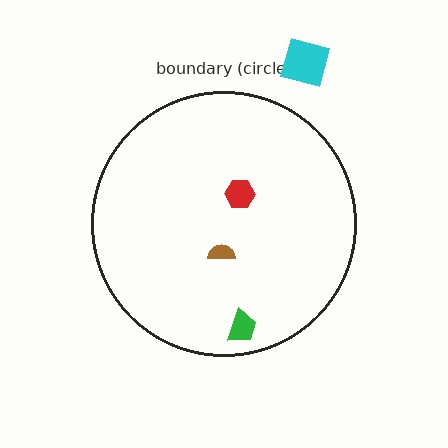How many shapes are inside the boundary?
3 inside, 1 outside.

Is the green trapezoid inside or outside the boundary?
Inside.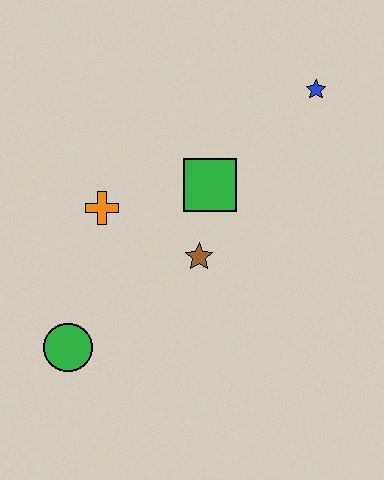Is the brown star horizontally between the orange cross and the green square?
Yes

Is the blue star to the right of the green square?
Yes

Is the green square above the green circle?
Yes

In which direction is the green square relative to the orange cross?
The green square is to the right of the orange cross.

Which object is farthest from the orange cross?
The blue star is farthest from the orange cross.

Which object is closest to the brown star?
The green square is closest to the brown star.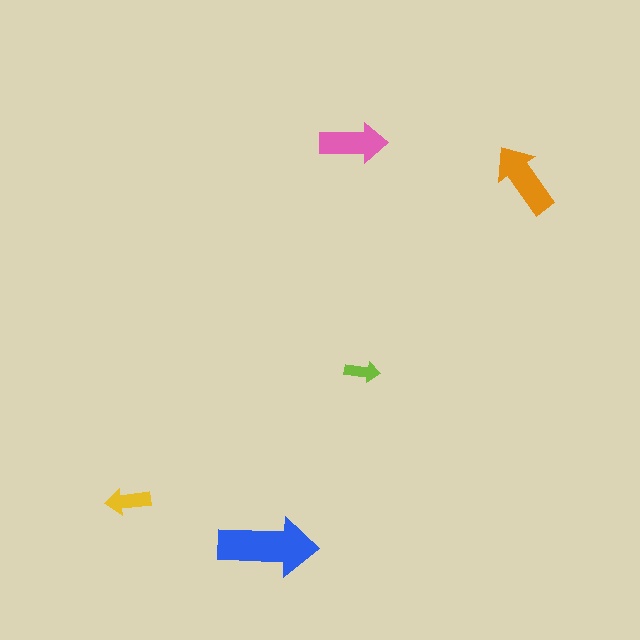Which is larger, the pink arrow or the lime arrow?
The pink one.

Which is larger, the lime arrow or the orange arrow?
The orange one.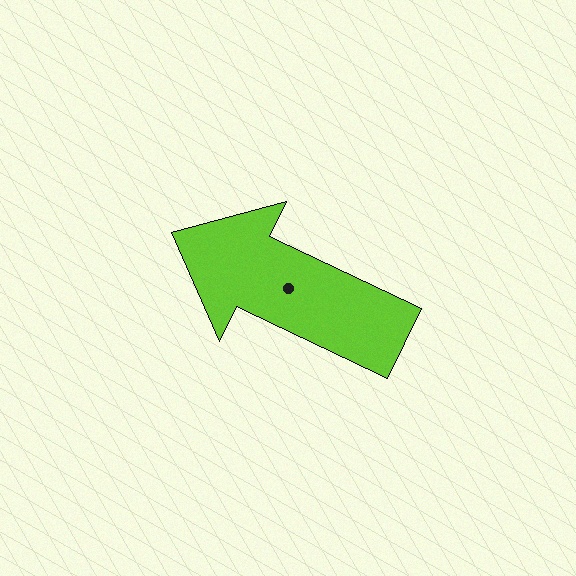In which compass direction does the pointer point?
Northwest.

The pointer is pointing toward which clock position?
Roughly 10 o'clock.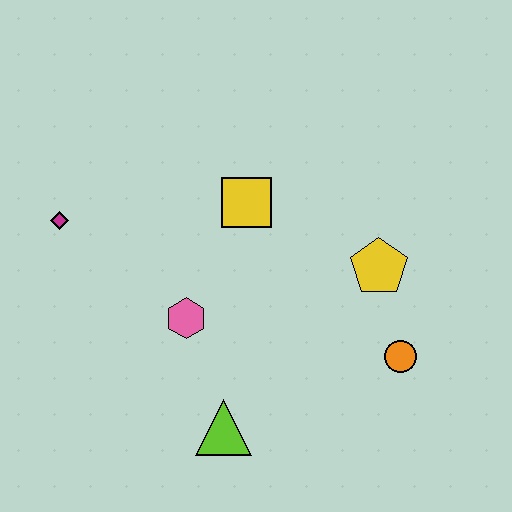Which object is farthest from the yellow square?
The lime triangle is farthest from the yellow square.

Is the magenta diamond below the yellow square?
Yes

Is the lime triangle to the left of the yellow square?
Yes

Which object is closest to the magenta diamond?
The pink hexagon is closest to the magenta diamond.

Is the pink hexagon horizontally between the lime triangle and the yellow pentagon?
No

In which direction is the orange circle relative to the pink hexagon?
The orange circle is to the right of the pink hexagon.